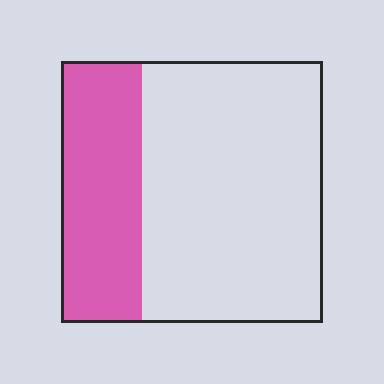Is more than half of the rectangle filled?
No.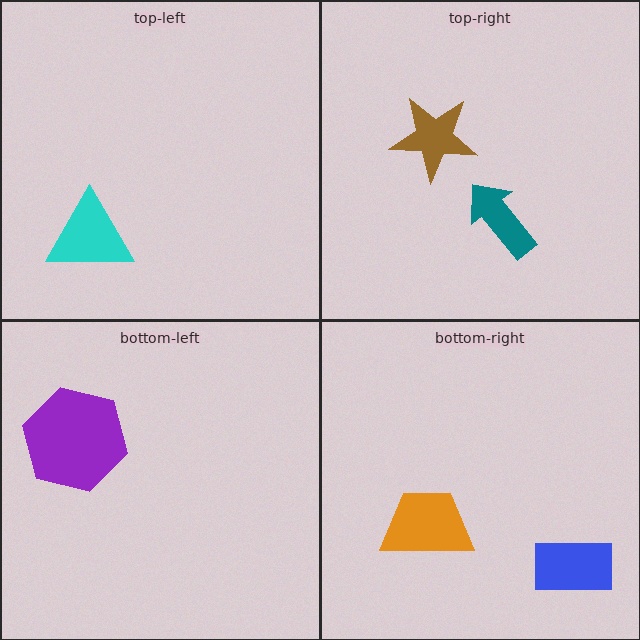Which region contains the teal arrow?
The top-right region.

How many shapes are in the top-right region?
2.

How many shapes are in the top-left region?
1.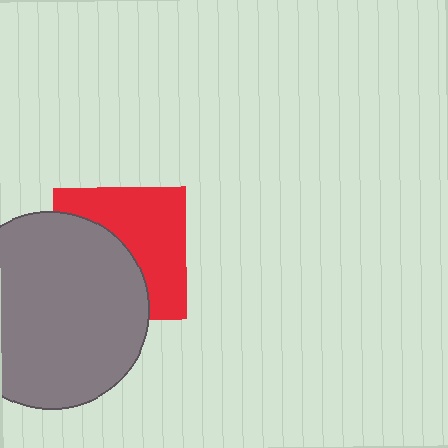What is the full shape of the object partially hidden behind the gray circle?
The partially hidden object is a red square.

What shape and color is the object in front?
The object in front is a gray circle.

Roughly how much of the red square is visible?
About half of it is visible (roughly 52%).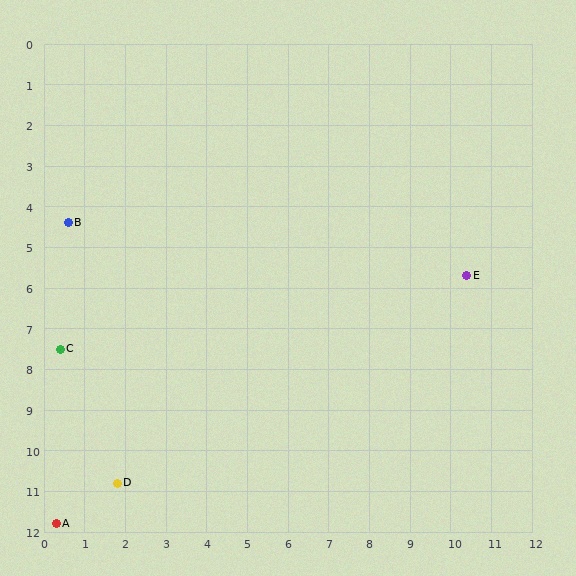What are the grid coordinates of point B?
Point B is at approximately (0.6, 4.4).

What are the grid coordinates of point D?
Point D is at approximately (1.8, 10.8).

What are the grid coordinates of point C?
Point C is at approximately (0.4, 7.5).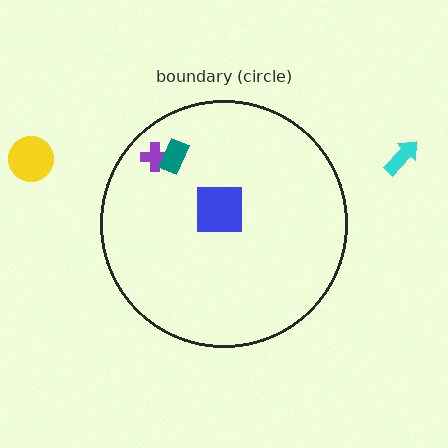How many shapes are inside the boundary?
3 inside, 2 outside.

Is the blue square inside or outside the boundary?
Inside.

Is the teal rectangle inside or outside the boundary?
Inside.